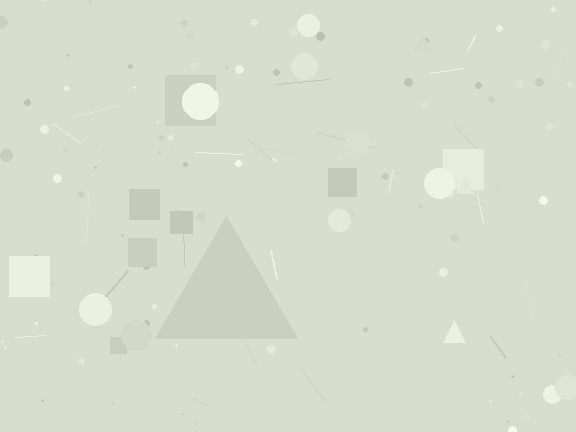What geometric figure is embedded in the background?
A triangle is embedded in the background.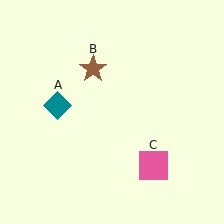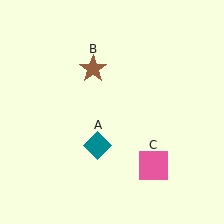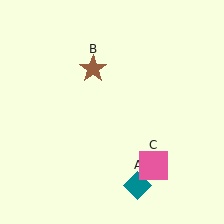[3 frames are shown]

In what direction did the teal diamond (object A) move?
The teal diamond (object A) moved down and to the right.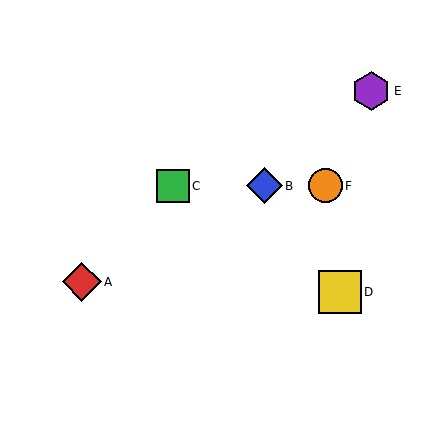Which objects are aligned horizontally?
Objects B, C, F are aligned horizontally.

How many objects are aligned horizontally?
3 objects (B, C, F) are aligned horizontally.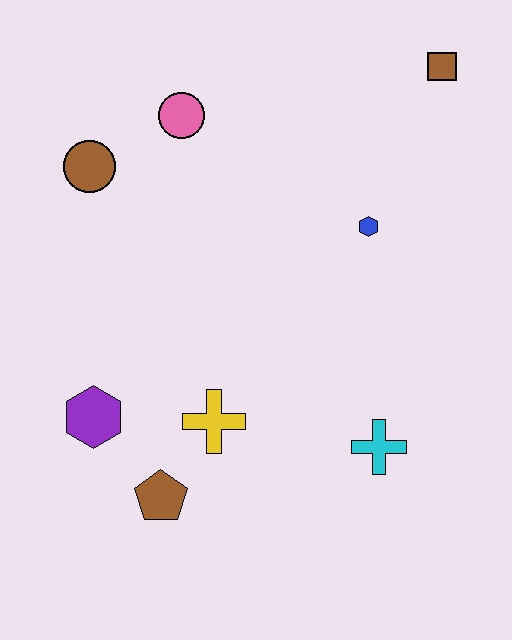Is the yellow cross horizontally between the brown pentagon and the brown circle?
No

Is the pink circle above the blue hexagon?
Yes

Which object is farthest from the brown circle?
The cyan cross is farthest from the brown circle.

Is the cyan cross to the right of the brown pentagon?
Yes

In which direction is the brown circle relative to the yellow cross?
The brown circle is above the yellow cross.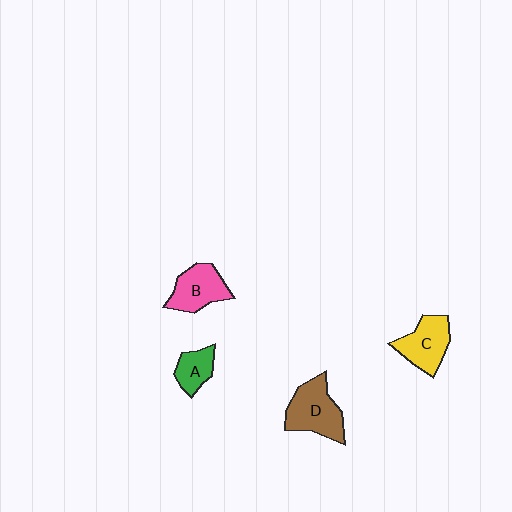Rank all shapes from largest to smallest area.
From largest to smallest: D (brown), C (yellow), B (pink), A (green).